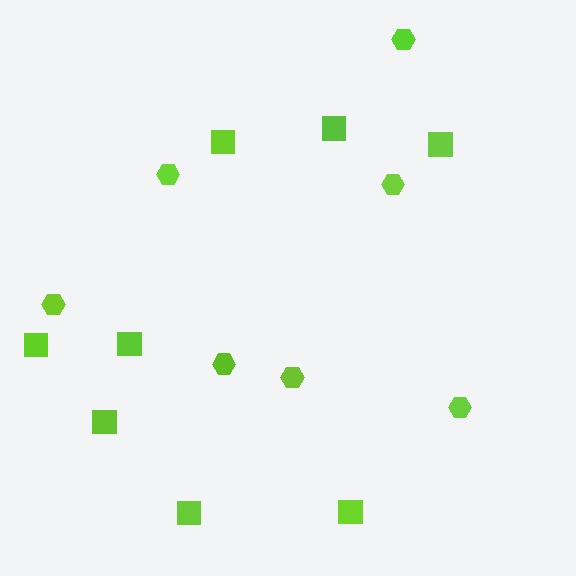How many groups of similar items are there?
There are 2 groups: one group of squares (8) and one group of hexagons (7).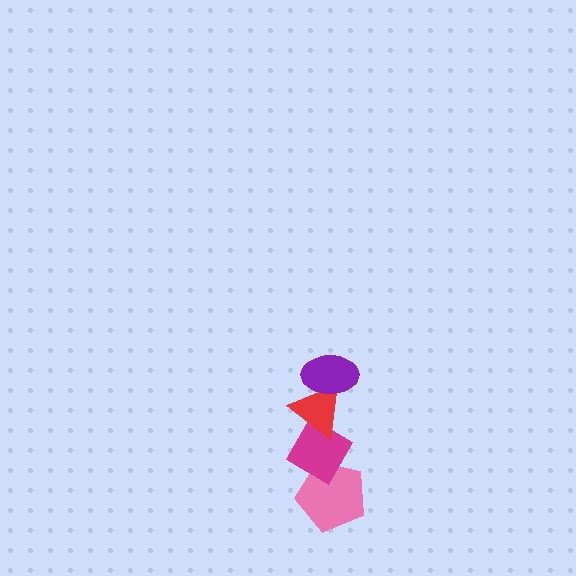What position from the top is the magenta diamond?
The magenta diamond is 3rd from the top.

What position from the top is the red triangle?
The red triangle is 2nd from the top.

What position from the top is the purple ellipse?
The purple ellipse is 1st from the top.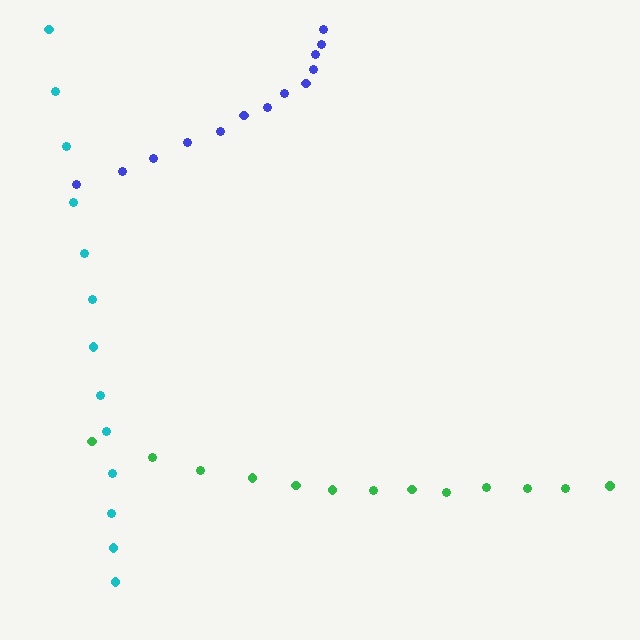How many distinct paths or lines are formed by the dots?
There are 3 distinct paths.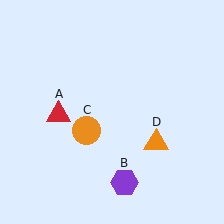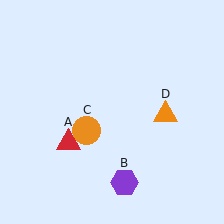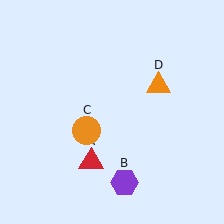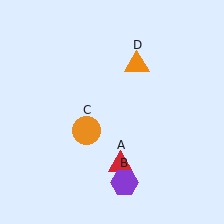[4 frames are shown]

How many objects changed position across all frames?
2 objects changed position: red triangle (object A), orange triangle (object D).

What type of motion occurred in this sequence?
The red triangle (object A), orange triangle (object D) rotated counterclockwise around the center of the scene.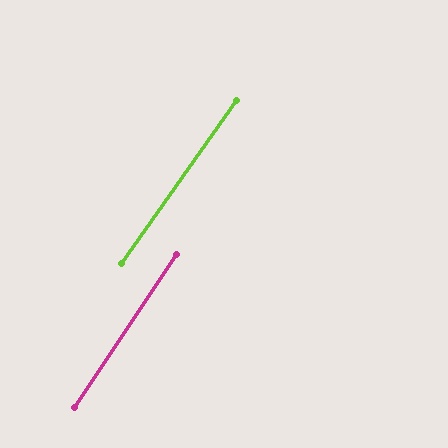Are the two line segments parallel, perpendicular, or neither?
Parallel — their directions differ by only 1.6°.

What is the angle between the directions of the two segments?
Approximately 2 degrees.